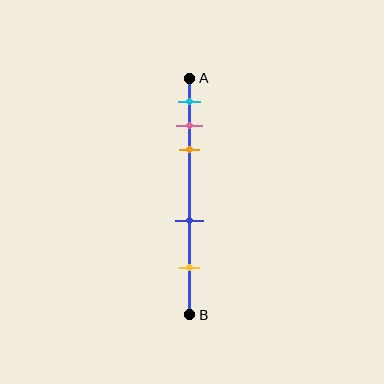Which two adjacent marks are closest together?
The pink and orange marks are the closest adjacent pair.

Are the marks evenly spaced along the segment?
No, the marks are not evenly spaced.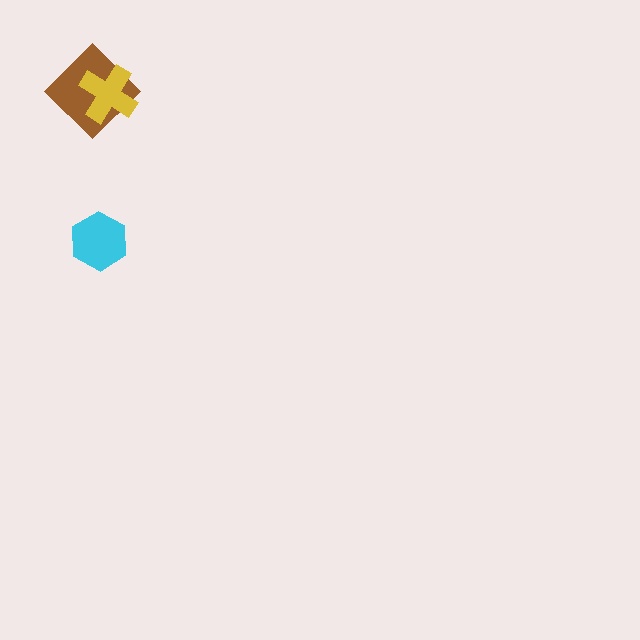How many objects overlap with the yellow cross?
1 object overlaps with the yellow cross.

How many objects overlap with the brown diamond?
1 object overlaps with the brown diamond.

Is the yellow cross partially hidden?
No, no other shape covers it.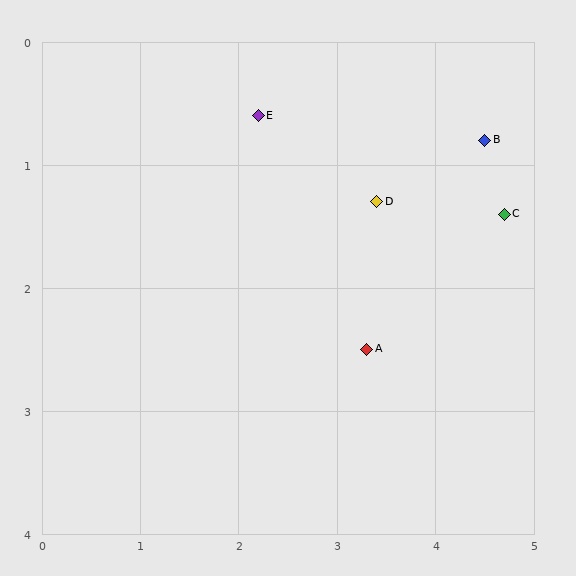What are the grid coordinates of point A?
Point A is at approximately (3.3, 2.5).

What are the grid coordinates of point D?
Point D is at approximately (3.4, 1.3).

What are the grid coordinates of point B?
Point B is at approximately (4.5, 0.8).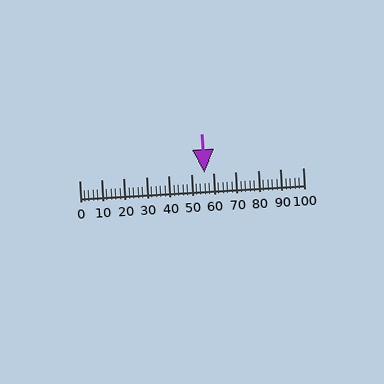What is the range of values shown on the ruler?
The ruler shows values from 0 to 100.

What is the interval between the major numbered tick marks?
The major tick marks are spaced 10 units apart.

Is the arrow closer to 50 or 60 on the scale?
The arrow is closer to 60.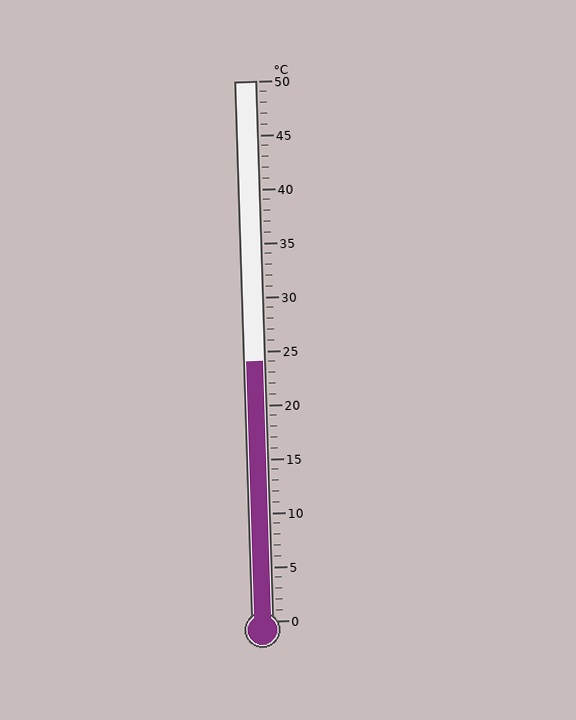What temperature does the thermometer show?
The thermometer shows approximately 24°C.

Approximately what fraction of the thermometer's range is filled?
The thermometer is filled to approximately 50% of its range.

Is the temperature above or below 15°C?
The temperature is above 15°C.